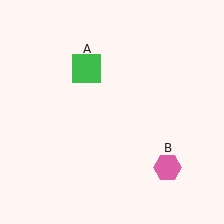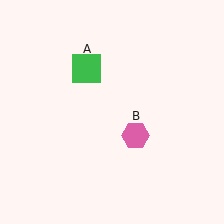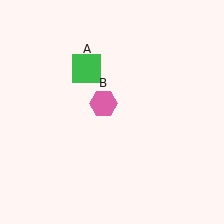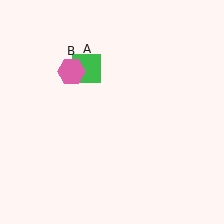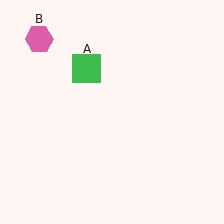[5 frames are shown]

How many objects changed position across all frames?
1 object changed position: pink hexagon (object B).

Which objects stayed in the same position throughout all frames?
Green square (object A) remained stationary.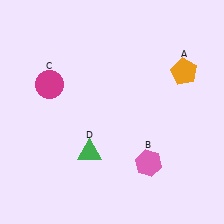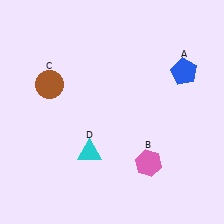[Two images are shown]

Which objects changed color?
A changed from orange to blue. C changed from magenta to brown. D changed from green to cyan.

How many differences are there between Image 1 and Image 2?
There are 3 differences between the two images.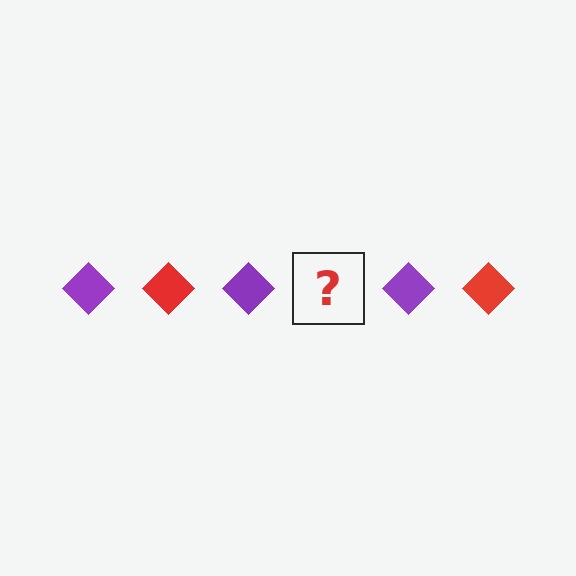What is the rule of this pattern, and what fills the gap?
The rule is that the pattern cycles through purple, red diamonds. The gap should be filled with a red diamond.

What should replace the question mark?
The question mark should be replaced with a red diamond.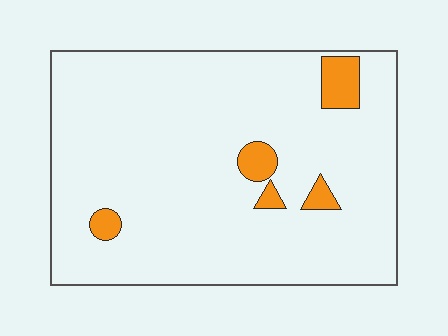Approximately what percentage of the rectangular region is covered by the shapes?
Approximately 5%.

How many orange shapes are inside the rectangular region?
5.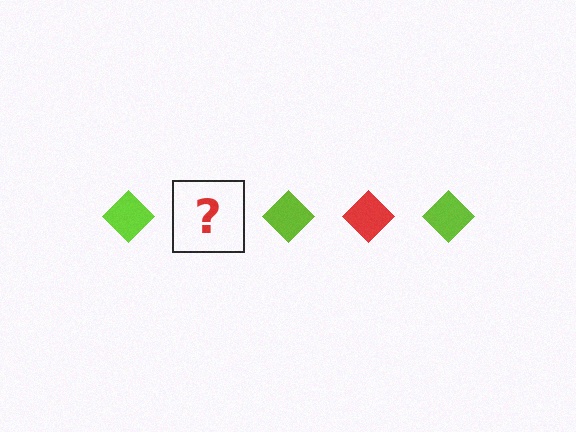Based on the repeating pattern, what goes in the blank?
The blank should be a red diamond.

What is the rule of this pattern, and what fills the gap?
The rule is that the pattern cycles through lime, red diamonds. The gap should be filled with a red diamond.